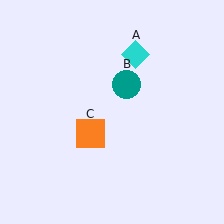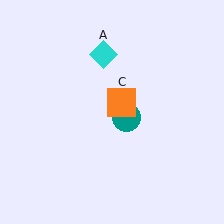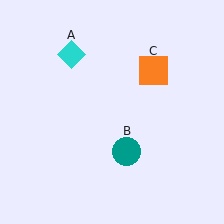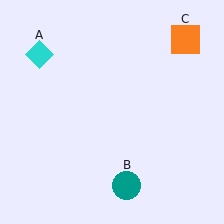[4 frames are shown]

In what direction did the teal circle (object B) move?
The teal circle (object B) moved down.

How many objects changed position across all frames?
3 objects changed position: cyan diamond (object A), teal circle (object B), orange square (object C).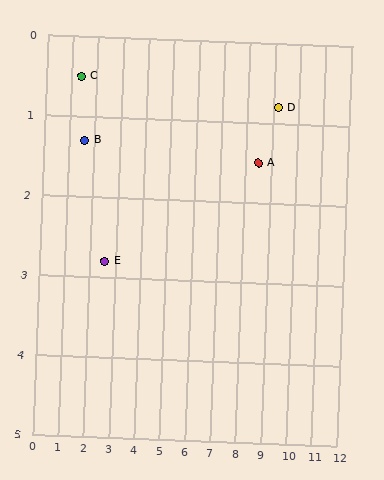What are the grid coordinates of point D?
Point D is at approximately (9.2, 0.8).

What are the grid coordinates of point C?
Point C is at approximately (1.4, 0.5).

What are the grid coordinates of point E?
Point E is at approximately (2.6, 2.8).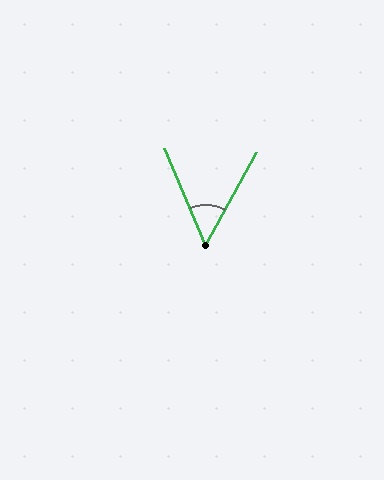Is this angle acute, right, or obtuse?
It is acute.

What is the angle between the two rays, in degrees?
Approximately 52 degrees.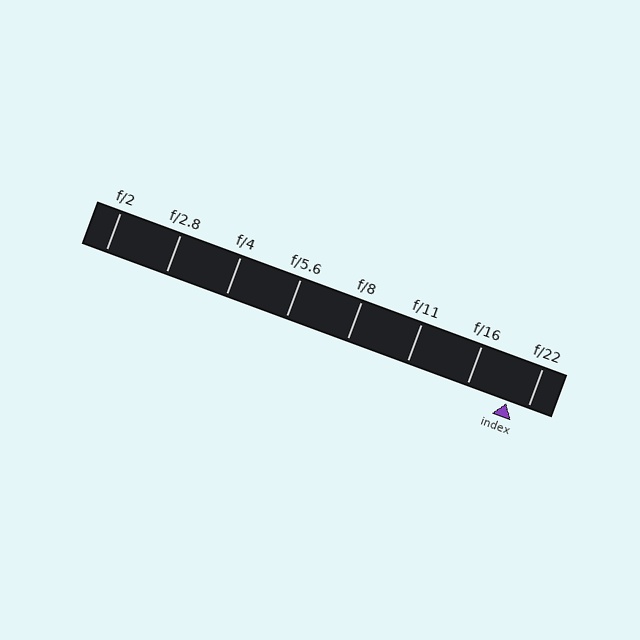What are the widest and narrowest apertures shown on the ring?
The widest aperture shown is f/2 and the narrowest is f/22.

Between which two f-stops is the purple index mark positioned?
The index mark is between f/16 and f/22.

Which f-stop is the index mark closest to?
The index mark is closest to f/22.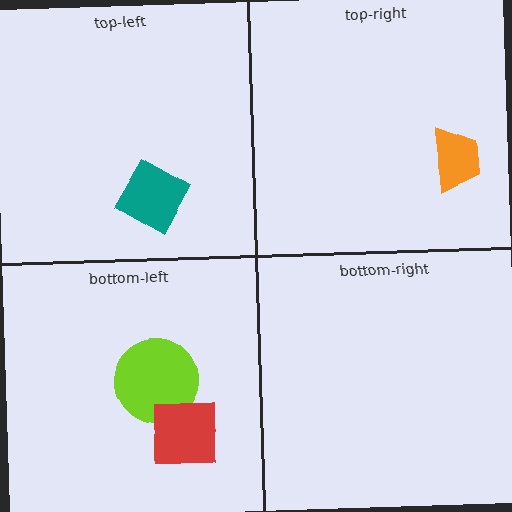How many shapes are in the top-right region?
1.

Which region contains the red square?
The bottom-left region.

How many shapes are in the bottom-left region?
2.